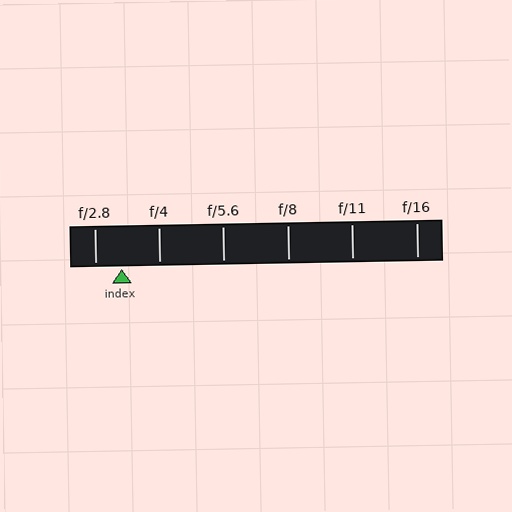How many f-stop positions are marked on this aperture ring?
There are 6 f-stop positions marked.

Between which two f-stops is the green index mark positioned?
The index mark is between f/2.8 and f/4.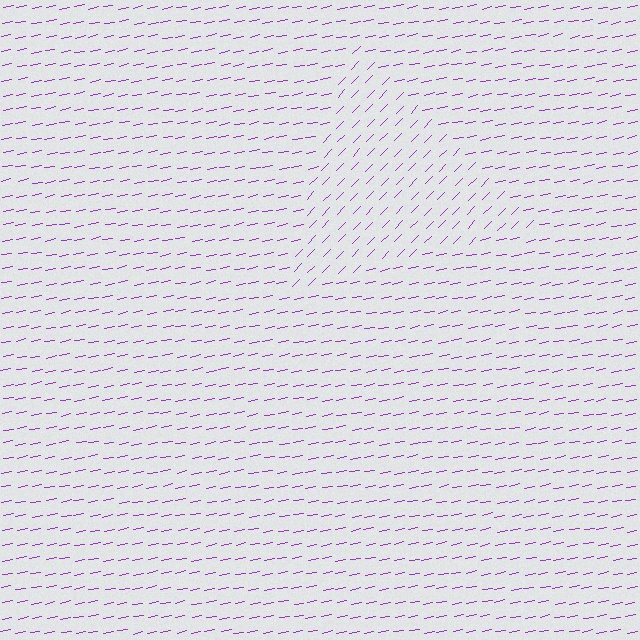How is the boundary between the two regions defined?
The boundary is defined purely by a change in line orientation (approximately 35 degrees difference). All lines are the same color and thickness.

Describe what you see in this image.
The image is filled with small purple line segments. A triangle region in the image has lines oriented differently from the surrounding lines, creating a visible texture boundary.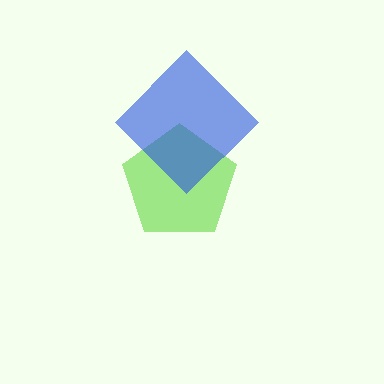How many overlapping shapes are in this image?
There are 2 overlapping shapes in the image.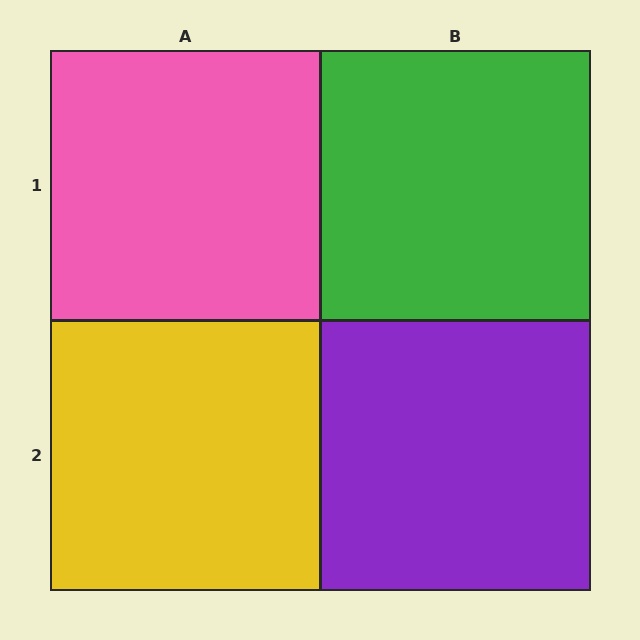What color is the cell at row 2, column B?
Purple.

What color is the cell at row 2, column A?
Yellow.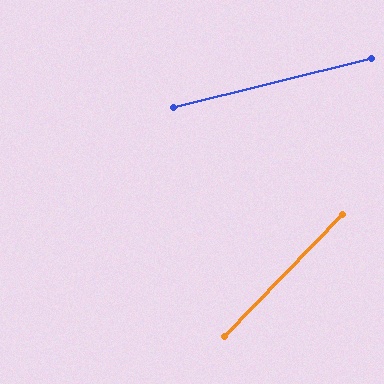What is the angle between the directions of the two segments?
Approximately 32 degrees.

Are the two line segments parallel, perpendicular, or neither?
Neither parallel nor perpendicular — they differ by about 32°.